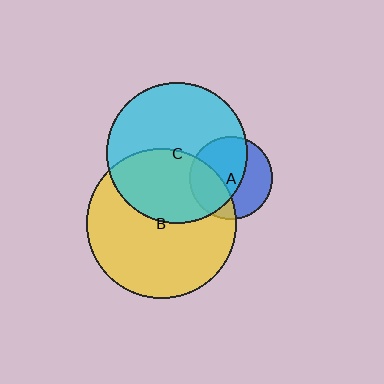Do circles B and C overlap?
Yes.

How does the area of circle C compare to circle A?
Approximately 2.9 times.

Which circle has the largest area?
Circle B (yellow).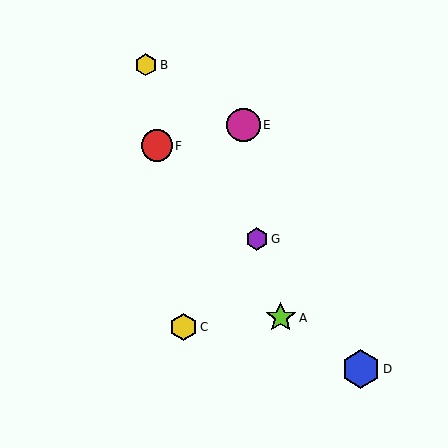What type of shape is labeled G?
Shape G is a purple hexagon.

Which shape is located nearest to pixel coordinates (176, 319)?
The yellow hexagon (labeled C) at (183, 327) is nearest to that location.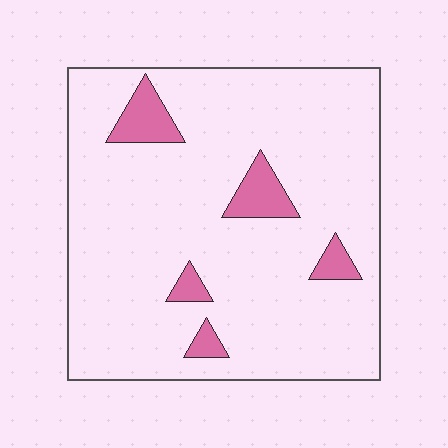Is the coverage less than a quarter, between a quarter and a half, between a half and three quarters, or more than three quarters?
Less than a quarter.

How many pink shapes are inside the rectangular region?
5.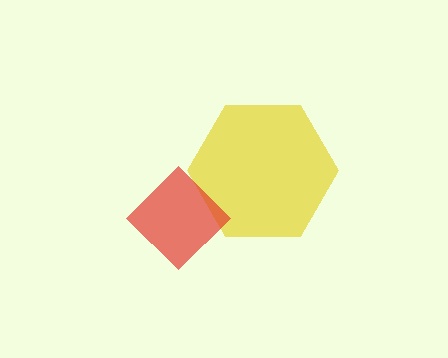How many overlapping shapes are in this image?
There are 2 overlapping shapes in the image.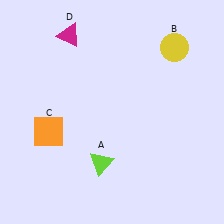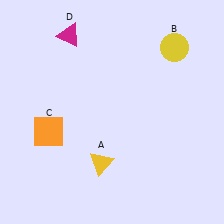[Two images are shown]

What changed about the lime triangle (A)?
In Image 1, A is lime. In Image 2, it changed to yellow.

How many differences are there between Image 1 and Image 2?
There is 1 difference between the two images.